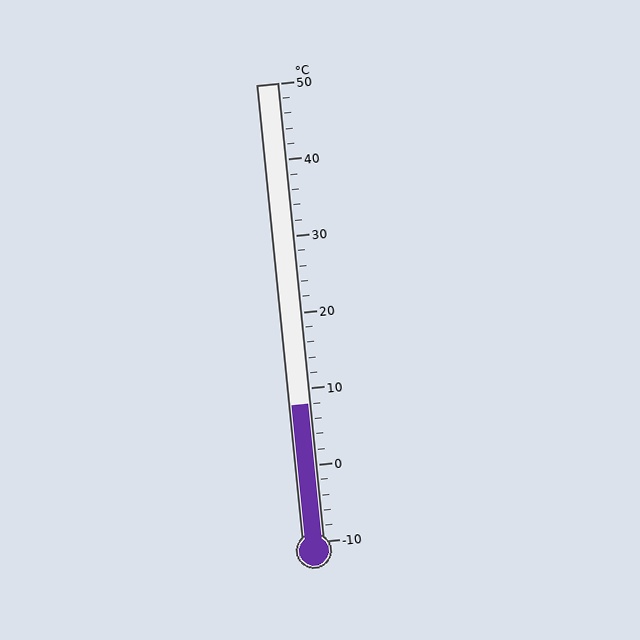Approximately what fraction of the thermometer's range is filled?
The thermometer is filled to approximately 30% of its range.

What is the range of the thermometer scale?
The thermometer scale ranges from -10°C to 50°C.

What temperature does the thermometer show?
The thermometer shows approximately 8°C.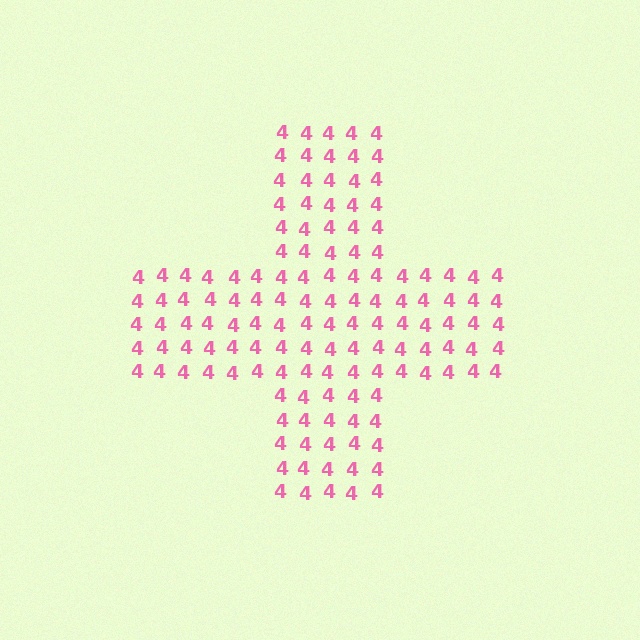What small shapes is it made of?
It is made of small digit 4's.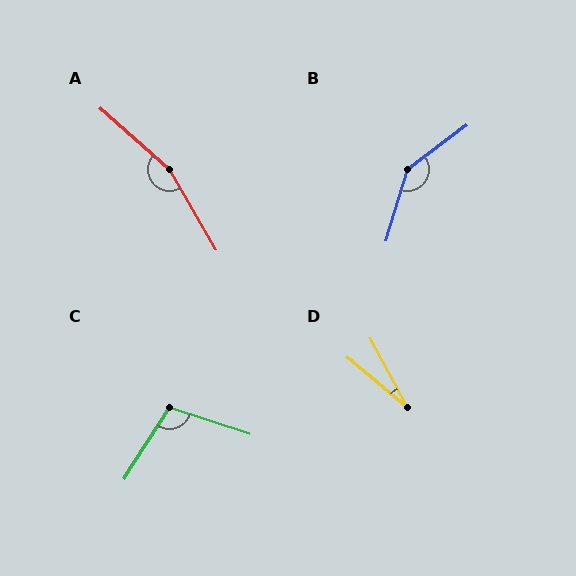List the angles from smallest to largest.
D (22°), C (105°), B (144°), A (161°).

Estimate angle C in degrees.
Approximately 105 degrees.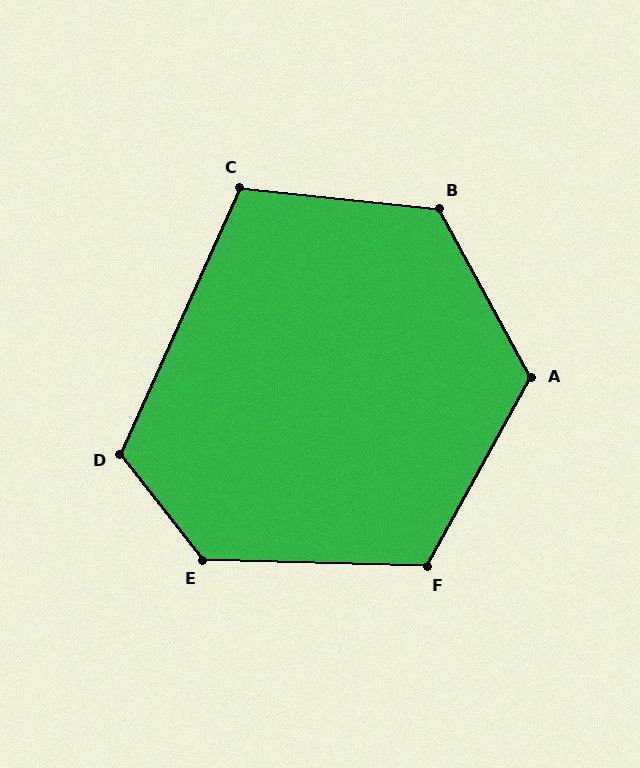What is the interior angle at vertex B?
Approximately 125 degrees (obtuse).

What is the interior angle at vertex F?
Approximately 117 degrees (obtuse).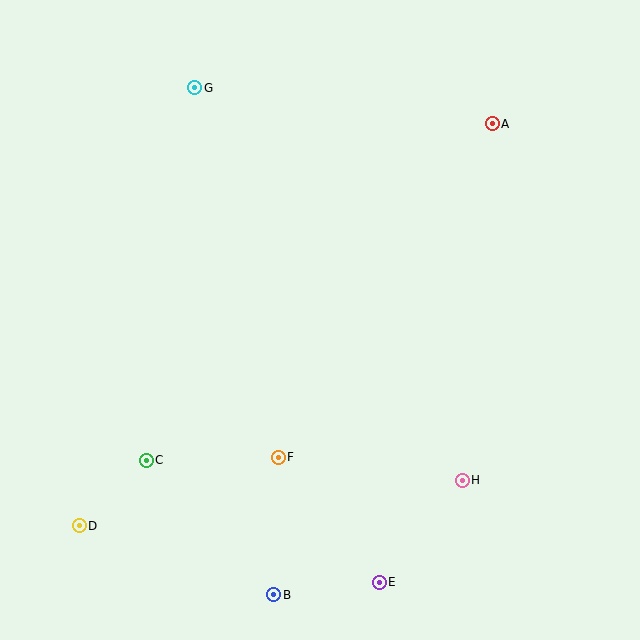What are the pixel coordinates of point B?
Point B is at (274, 595).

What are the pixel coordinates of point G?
Point G is at (195, 88).